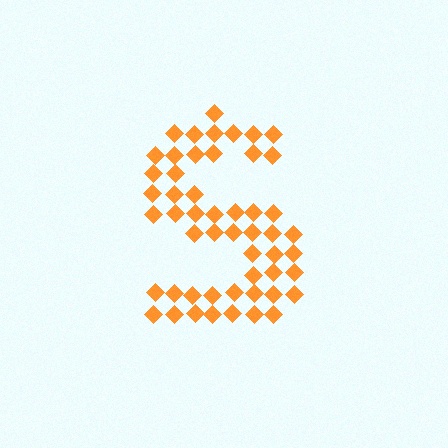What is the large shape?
The large shape is the letter S.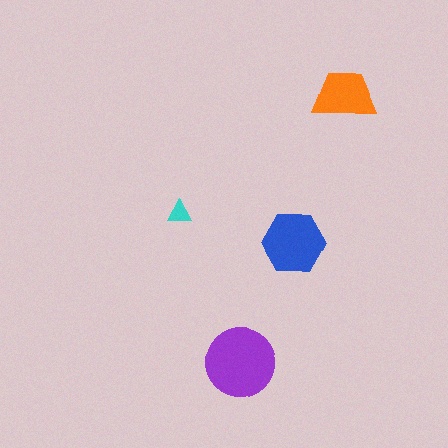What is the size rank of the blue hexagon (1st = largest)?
2nd.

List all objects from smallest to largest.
The cyan triangle, the orange trapezoid, the blue hexagon, the purple circle.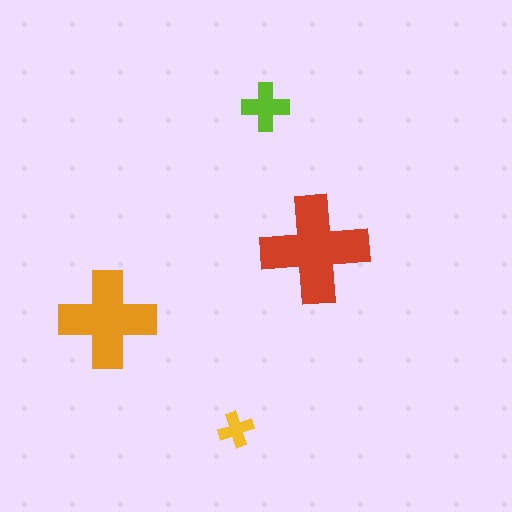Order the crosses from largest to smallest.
the red one, the orange one, the lime one, the yellow one.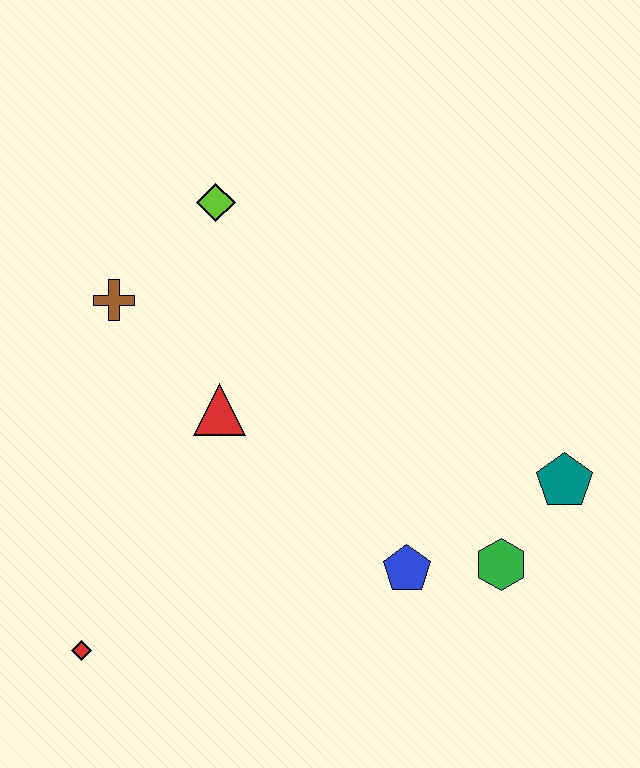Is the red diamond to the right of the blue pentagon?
No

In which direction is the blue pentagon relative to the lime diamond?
The blue pentagon is below the lime diamond.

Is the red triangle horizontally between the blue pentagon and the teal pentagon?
No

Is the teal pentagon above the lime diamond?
No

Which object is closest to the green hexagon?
The blue pentagon is closest to the green hexagon.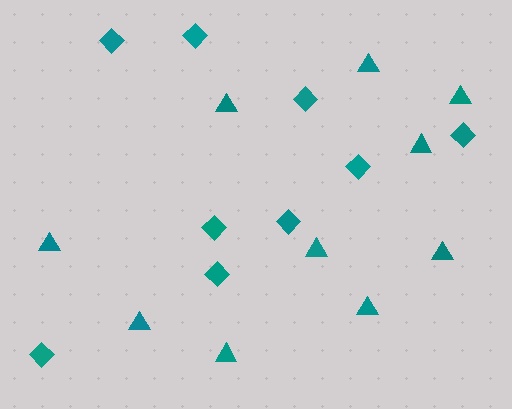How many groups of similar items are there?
There are 2 groups: one group of triangles (10) and one group of diamonds (9).